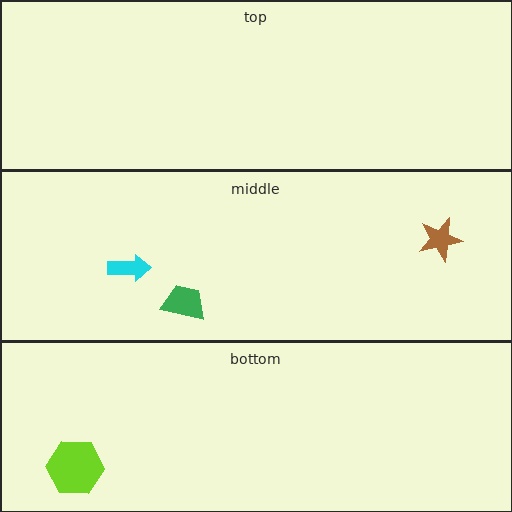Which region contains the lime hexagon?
The bottom region.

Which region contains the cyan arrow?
The middle region.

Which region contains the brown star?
The middle region.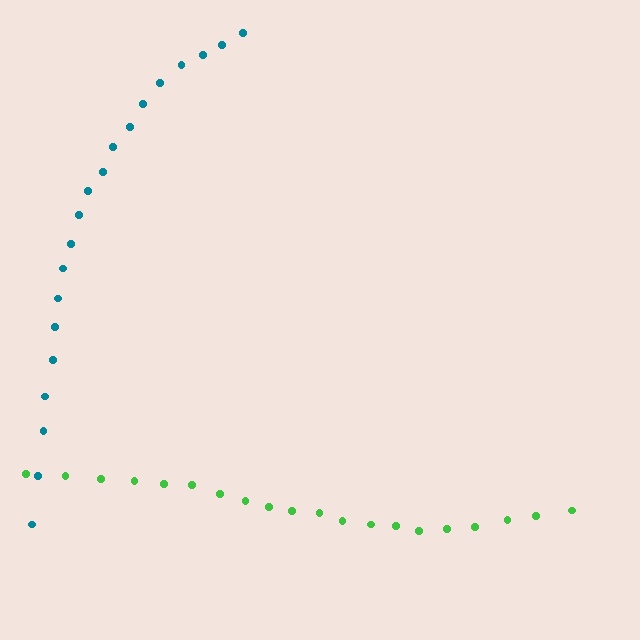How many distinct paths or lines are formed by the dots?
There are 2 distinct paths.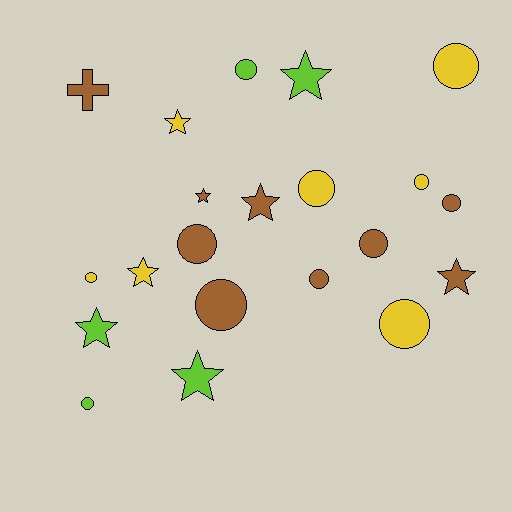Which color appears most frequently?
Brown, with 9 objects.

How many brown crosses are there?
There is 1 brown cross.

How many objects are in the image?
There are 21 objects.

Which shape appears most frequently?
Circle, with 12 objects.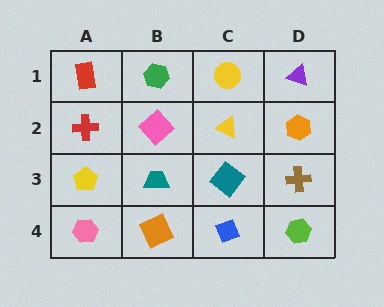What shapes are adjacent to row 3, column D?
An orange hexagon (row 2, column D), a lime hexagon (row 4, column D), a teal diamond (row 3, column C).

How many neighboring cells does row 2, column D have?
3.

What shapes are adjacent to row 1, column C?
A yellow triangle (row 2, column C), a green hexagon (row 1, column B), a purple triangle (row 1, column D).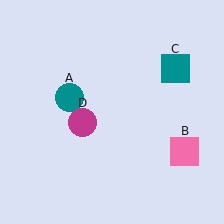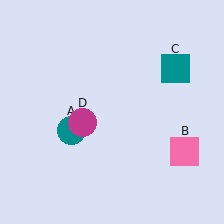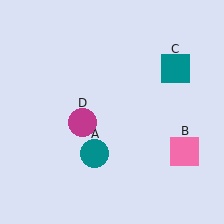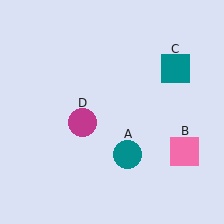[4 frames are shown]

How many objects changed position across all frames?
1 object changed position: teal circle (object A).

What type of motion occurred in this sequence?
The teal circle (object A) rotated counterclockwise around the center of the scene.